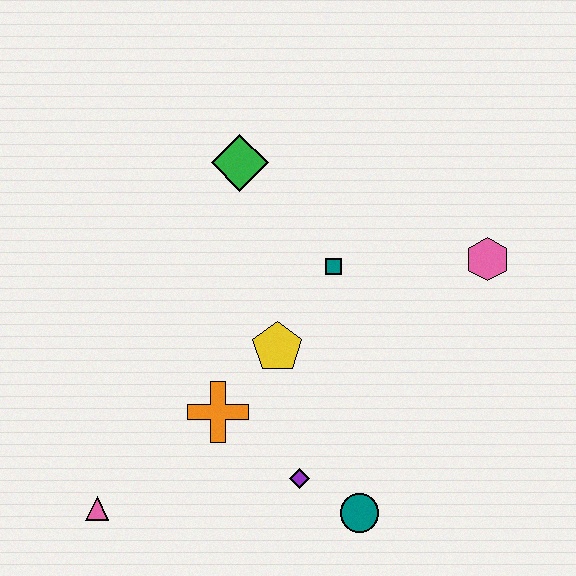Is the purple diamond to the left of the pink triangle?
No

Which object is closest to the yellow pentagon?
The orange cross is closest to the yellow pentagon.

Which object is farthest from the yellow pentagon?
The pink triangle is farthest from the yellow pentagon.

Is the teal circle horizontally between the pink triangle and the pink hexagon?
Yes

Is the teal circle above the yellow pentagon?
No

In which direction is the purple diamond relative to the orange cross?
The purple diamond is to the right of the orange cross.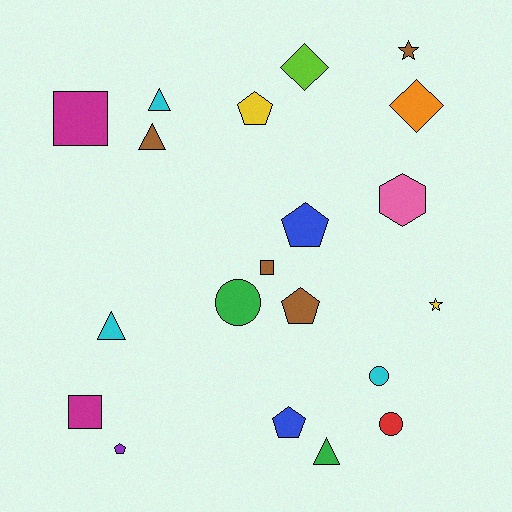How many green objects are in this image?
There are 2 green objects.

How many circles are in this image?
There are 3 circles.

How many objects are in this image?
There are 20 objects.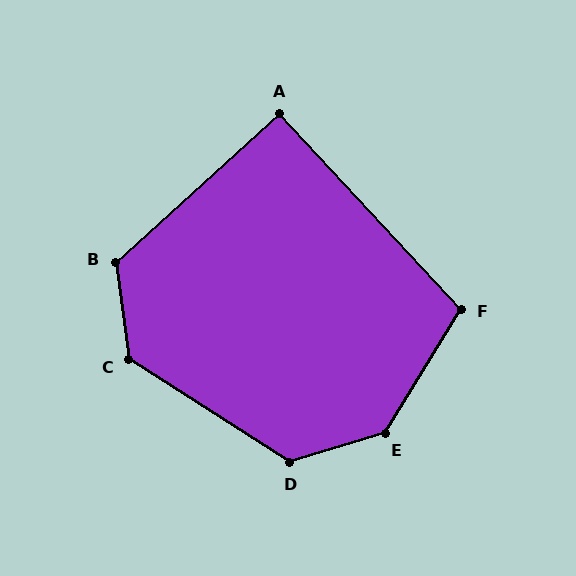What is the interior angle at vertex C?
Approximately 131 degrees (obtuse).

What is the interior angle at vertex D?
Approximately 130 degrees (obtuse).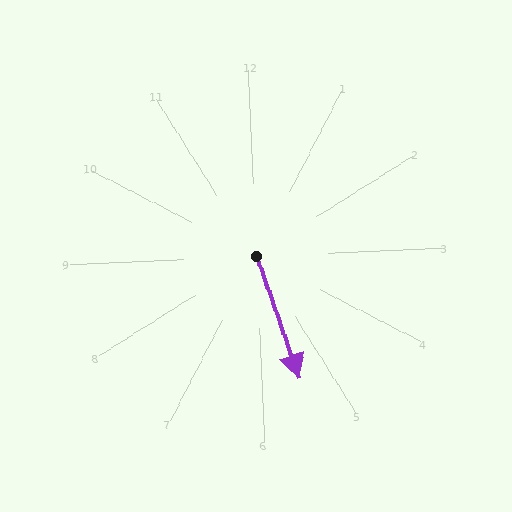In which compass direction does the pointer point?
South.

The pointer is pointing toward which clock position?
Roughly 5 o'clock.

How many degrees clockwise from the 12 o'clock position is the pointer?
Approximately 163 degrees.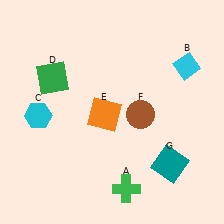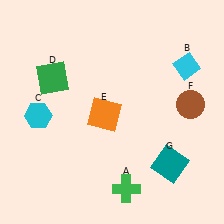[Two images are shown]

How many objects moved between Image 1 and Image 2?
1 object moved between the two images.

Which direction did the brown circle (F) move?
The brown circle (F) moved right.